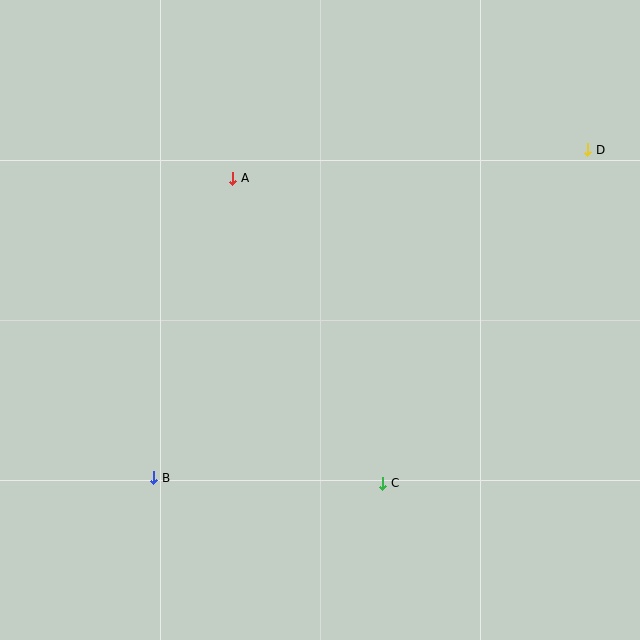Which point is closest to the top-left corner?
Point A is closest to the top-left corner.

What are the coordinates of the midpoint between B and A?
The midpoint between B and A is at (193, 328).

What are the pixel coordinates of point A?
Point A is at (233, 178).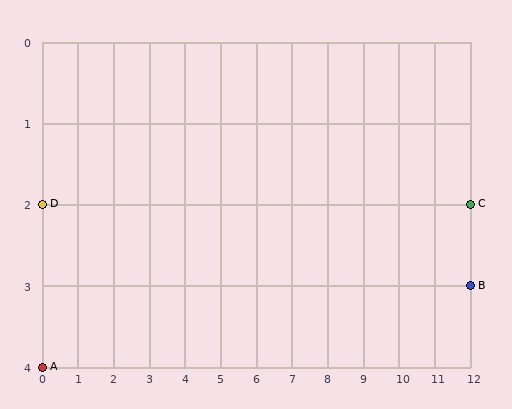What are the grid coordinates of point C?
Point C is at grid coordinates (12, 2).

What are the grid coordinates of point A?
Point A is at grid coordinates (0, 4).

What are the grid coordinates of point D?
Point D is at grid coordinates (0, 2).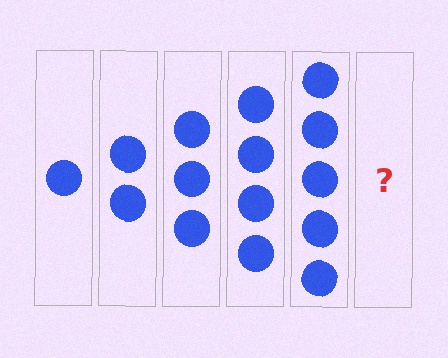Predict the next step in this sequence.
The next step is 6 circles.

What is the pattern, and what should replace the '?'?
The pattern is that each step adds one more circle. The '?' should be 6 circles.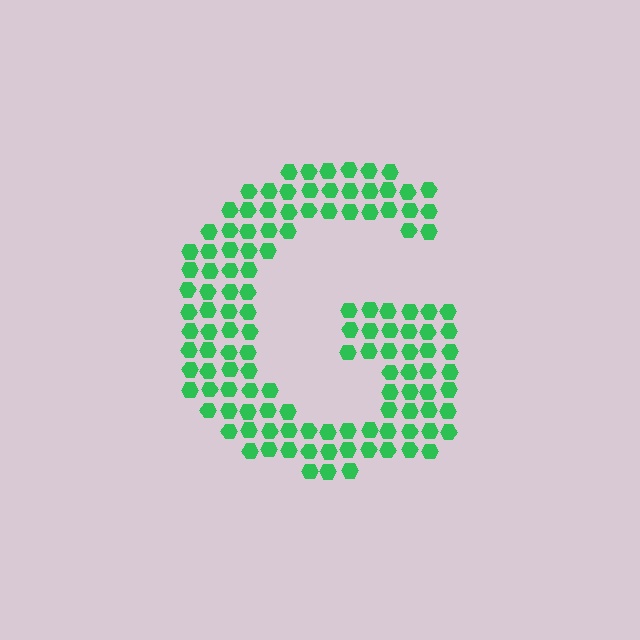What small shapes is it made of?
It is made of small hexagons.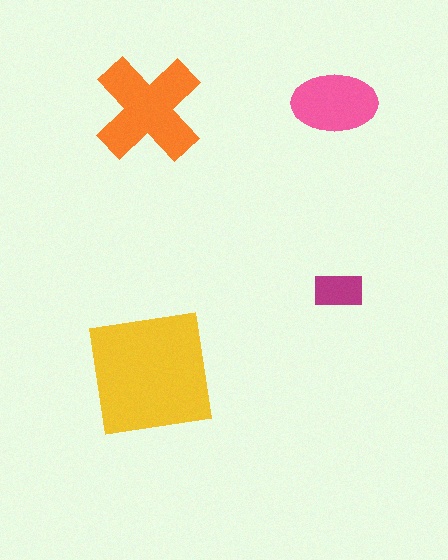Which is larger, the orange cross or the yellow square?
The yellow square.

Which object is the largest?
The yellow square.